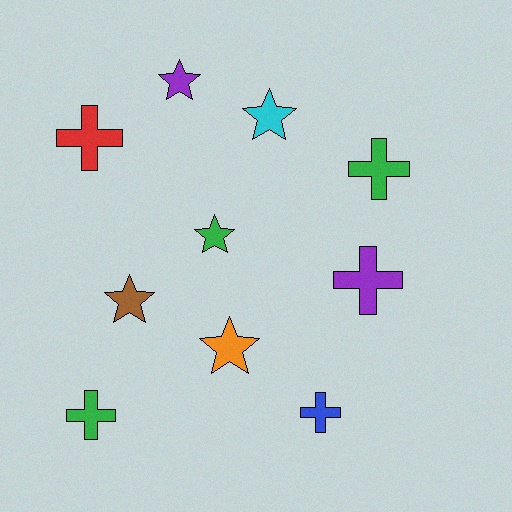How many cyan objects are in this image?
There is 1 cyan object.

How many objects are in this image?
There are 10 objects.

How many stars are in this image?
There are 5 stars.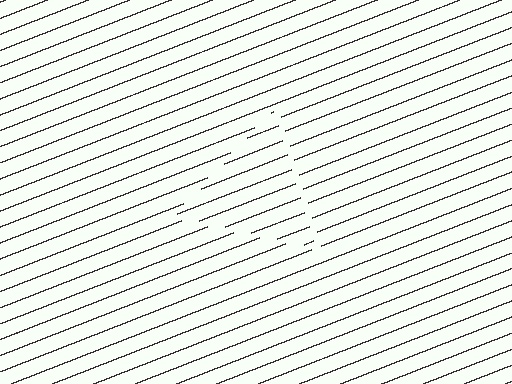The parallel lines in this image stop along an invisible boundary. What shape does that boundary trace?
An illusory triangle. The interior of the shape contains the same grating, shifted by half a period — the contour is defined by the phase discontinuity where line-ends from the inner and outer gratings abut.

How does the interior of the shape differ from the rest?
The interior of the shape contains the same grating, shifted by half a period — the contour is defined by the phase discontinuity where line-ends from the inner and outer gratings abut.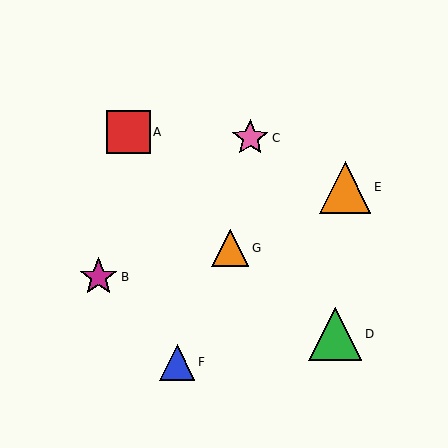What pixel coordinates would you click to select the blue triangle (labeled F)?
Click at (177, 362) to select the blue triangle F.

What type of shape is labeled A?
Shape A is a red square.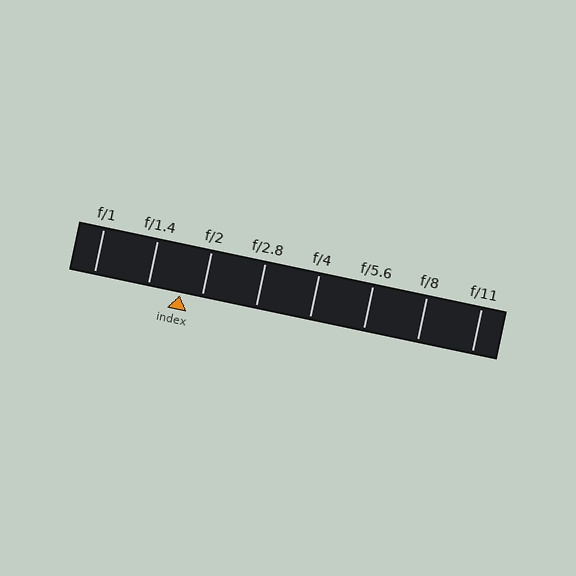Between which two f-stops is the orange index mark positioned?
The index mark is between f/1.4 and f/2.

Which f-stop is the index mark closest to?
The index mark is closest to f/2.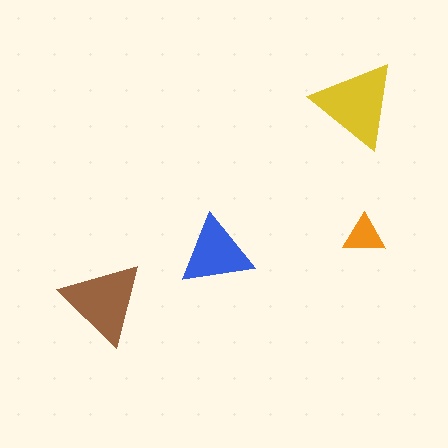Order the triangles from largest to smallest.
the yellow one, the brown one, the blue one, the orange one.